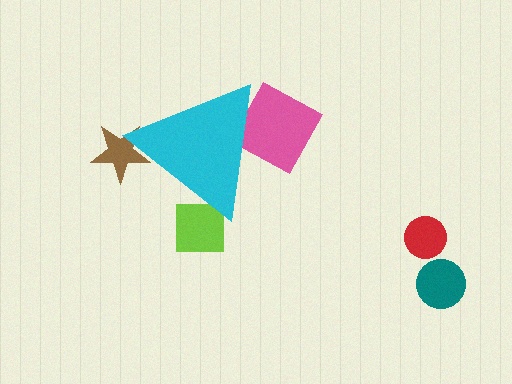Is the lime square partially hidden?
Yes, the lime square is partially hidden behind the cyan triangle.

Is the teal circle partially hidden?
No, the teal circle is fully visible.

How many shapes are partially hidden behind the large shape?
3 shapes are partially hidden.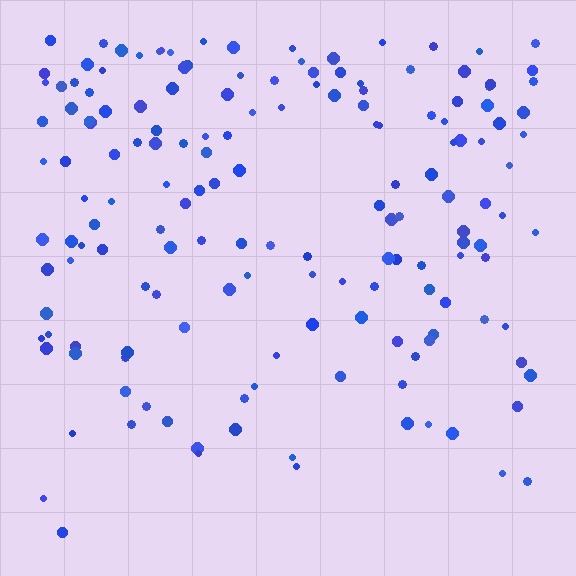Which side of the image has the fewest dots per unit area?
The bottom.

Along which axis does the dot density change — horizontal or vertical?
Vertical.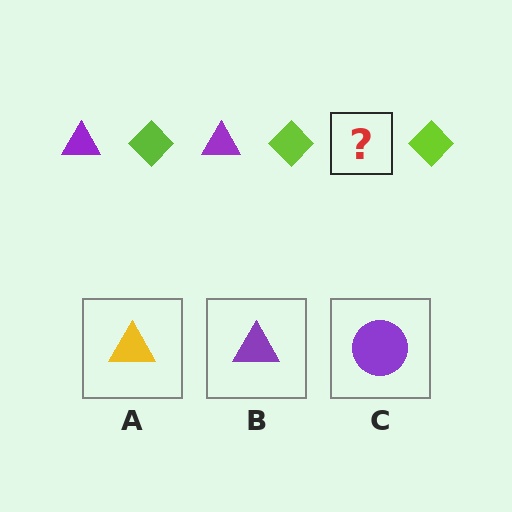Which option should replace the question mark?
Option B.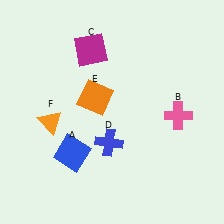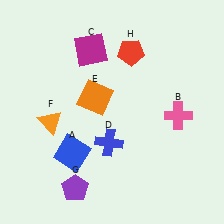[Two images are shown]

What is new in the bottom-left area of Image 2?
A purple pentagon (G) was added in the bottom-left area of Image 2.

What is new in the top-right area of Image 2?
A red pentagon (H) was added in the top-right area of Image 2.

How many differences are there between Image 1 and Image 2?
There are 2 differences between the two images.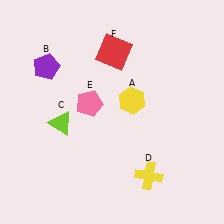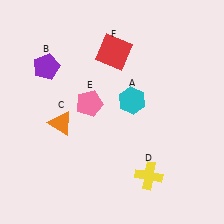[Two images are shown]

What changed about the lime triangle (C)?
In Image 1, C is lime. In Image 2, it changed to orange.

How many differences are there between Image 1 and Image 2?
There are 2 differences between the two images.